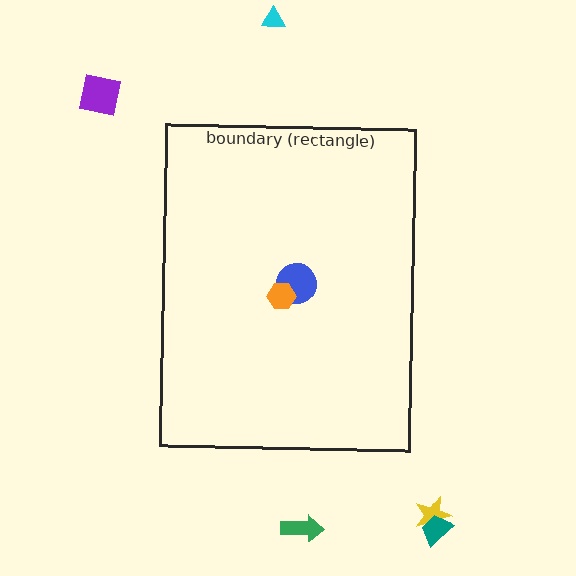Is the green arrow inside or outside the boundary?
Outside.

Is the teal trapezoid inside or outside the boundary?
Outside.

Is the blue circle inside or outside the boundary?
Inside.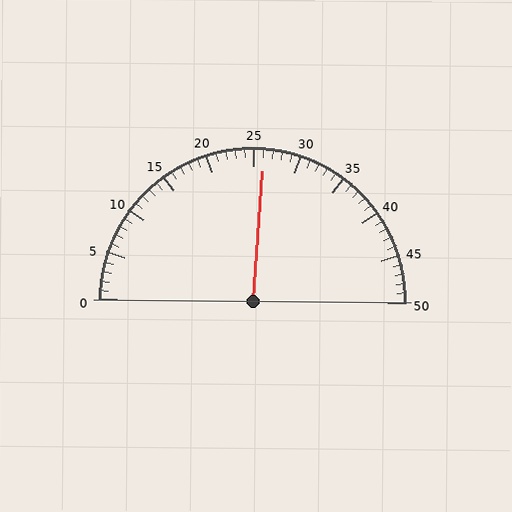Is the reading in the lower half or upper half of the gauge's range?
The reading is in the upper half of the range (0 to 50).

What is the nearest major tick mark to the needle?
The nearest major tick mark is 25.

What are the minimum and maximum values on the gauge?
The gauge ranges from 0 to 50.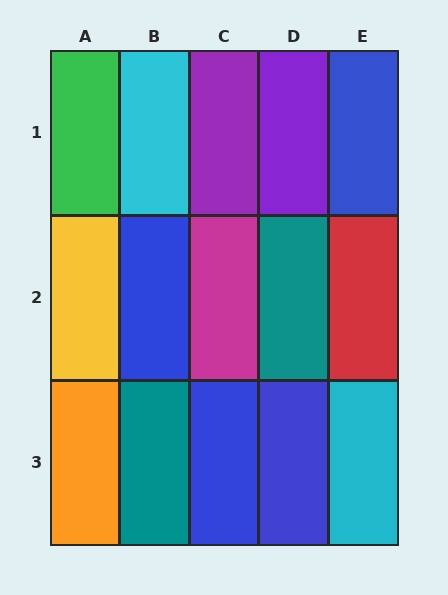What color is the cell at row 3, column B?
Teal.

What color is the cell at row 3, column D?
Blue.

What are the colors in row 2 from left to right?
Yellow, blue, magenta, teal, red.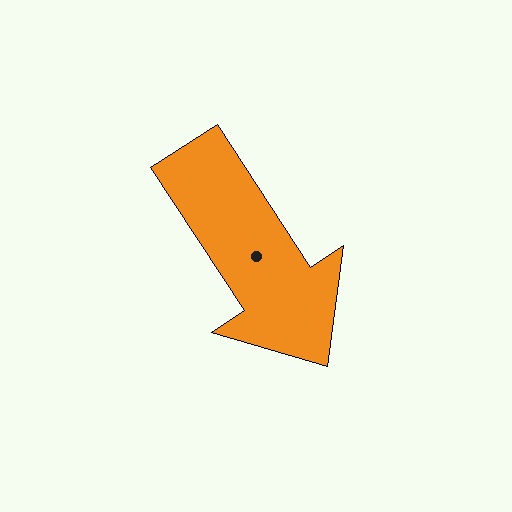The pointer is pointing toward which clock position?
Roughly 5 o'clock.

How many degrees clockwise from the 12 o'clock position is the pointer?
Approximately 147 degrees.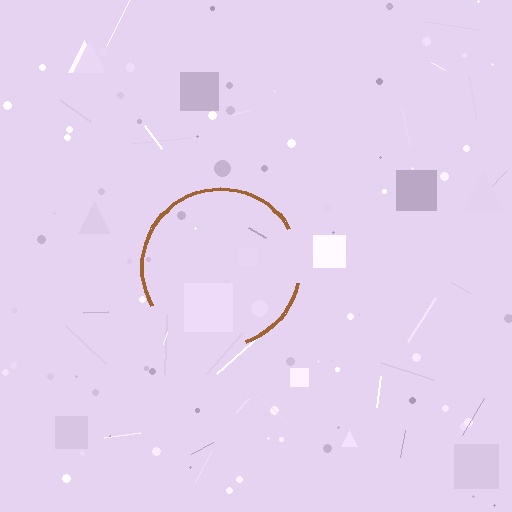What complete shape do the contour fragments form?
The contour fragments form a circle.